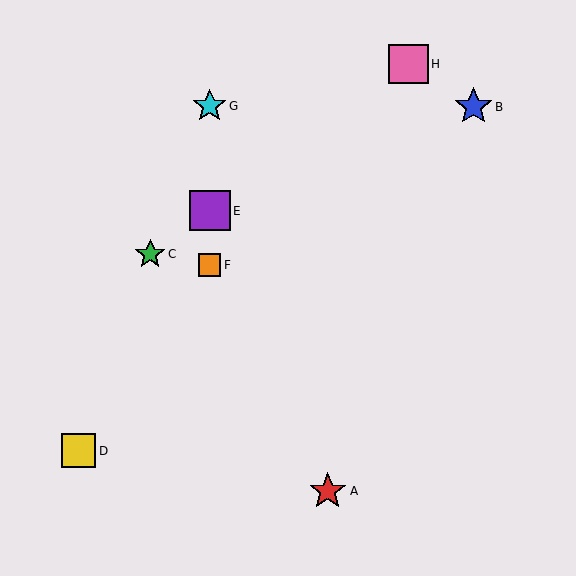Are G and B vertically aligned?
No, G is at x≈210 and B is at x≈473.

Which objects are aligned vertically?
Objects E, F, G are aligned vertically.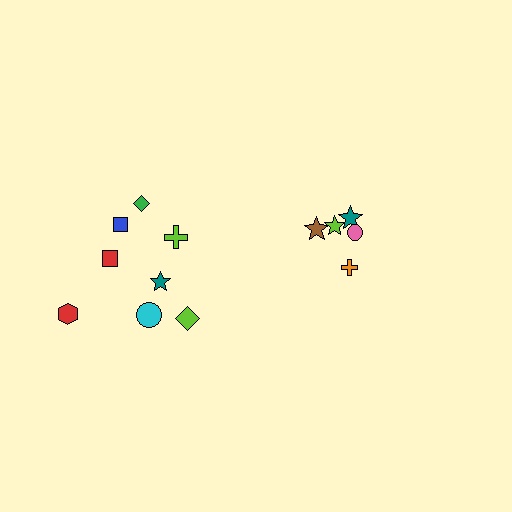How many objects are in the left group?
There are 8 objects.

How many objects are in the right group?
There are 5 objects.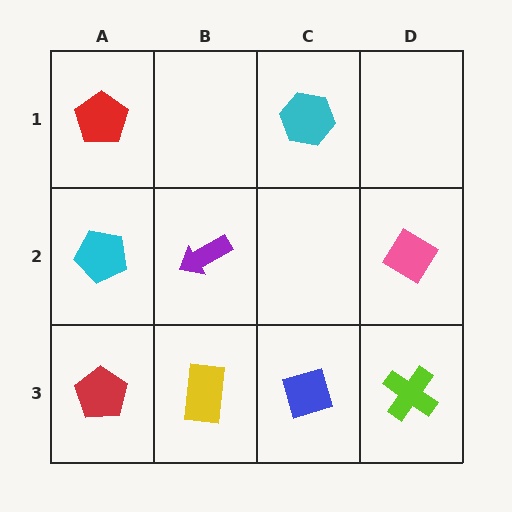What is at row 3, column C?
A blue diamond.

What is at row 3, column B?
A yellow rectangle.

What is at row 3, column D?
A lime cross.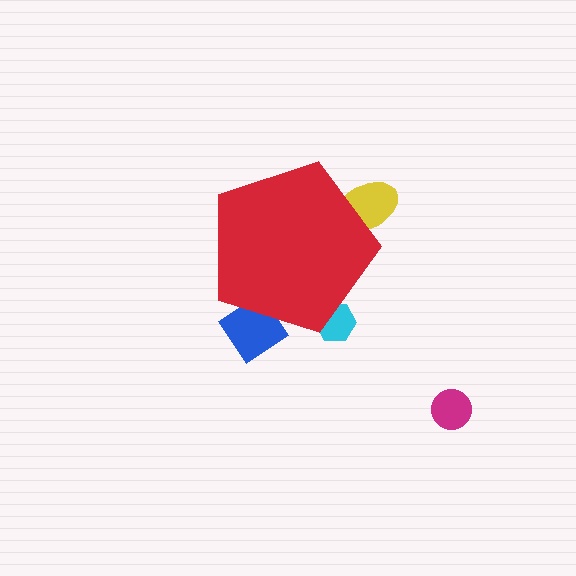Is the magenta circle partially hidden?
No, the magenta circle is fully visible.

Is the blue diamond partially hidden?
Yes, the blue diamond is partially hidden behind the red pentagon.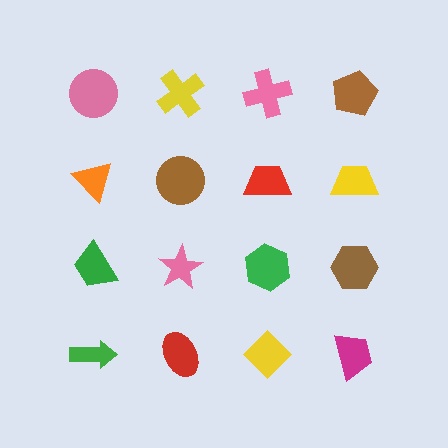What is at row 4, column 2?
A red ellipse.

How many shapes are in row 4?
4 shapes.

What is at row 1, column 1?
A pink circle.